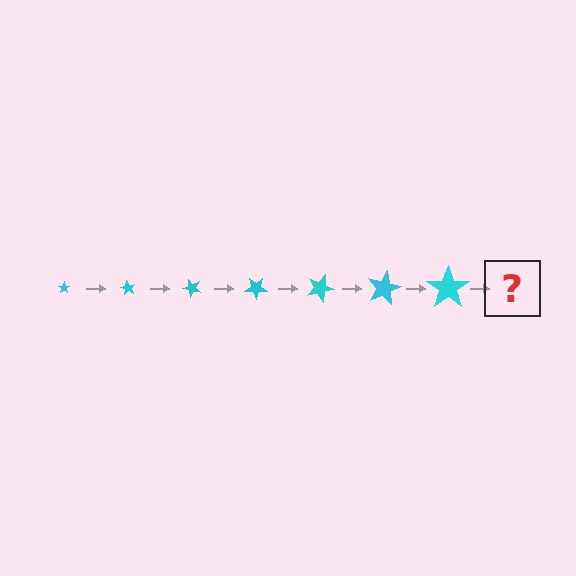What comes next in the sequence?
The next element should be a star, larger than the previous one and rotated 420 degrees from the start.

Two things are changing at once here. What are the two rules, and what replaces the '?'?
The two rules are that the star grows larger each step and it rotates 60 degrees each step. The '?' should be a star, larger than the previous one and rotated 420 degrees from the start.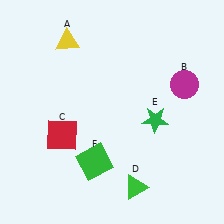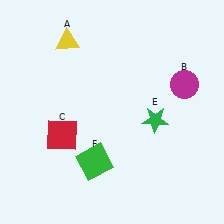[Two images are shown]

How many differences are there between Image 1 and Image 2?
There is 1 difference between the two images.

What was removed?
The green triangle (D) was removed in Image 2.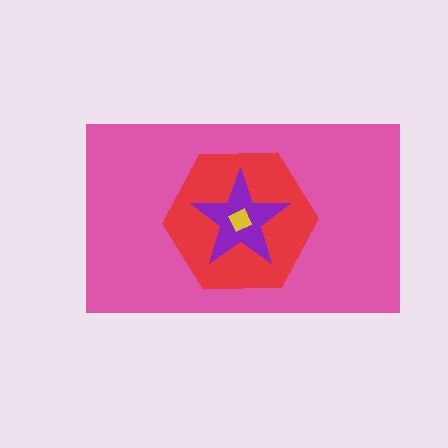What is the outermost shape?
The pink rectangle.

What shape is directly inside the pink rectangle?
The red hexagon.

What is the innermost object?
The yellow diamond.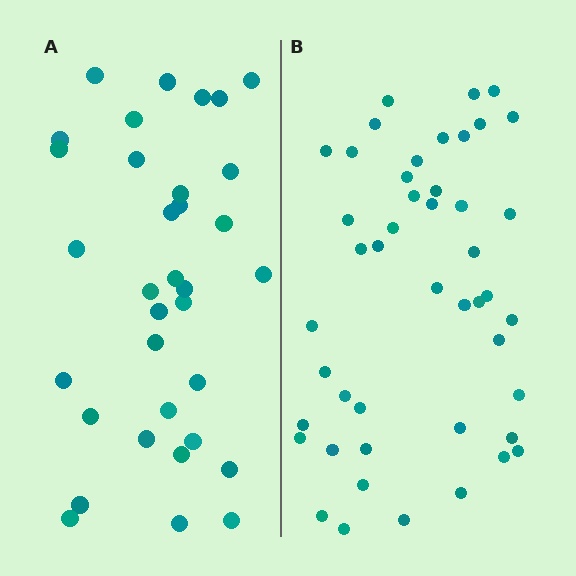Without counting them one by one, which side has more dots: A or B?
Region B (the right region) has more dots.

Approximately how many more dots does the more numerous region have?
Region B has roughly 12 or so more dots than region A.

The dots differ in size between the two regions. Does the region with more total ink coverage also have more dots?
No. Region A has more total ink coverage because its dots are larger, but region B actually contains more individual dots. Total area can be misleading — the number of items is what matters here.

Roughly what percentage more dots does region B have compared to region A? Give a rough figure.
About 35% more.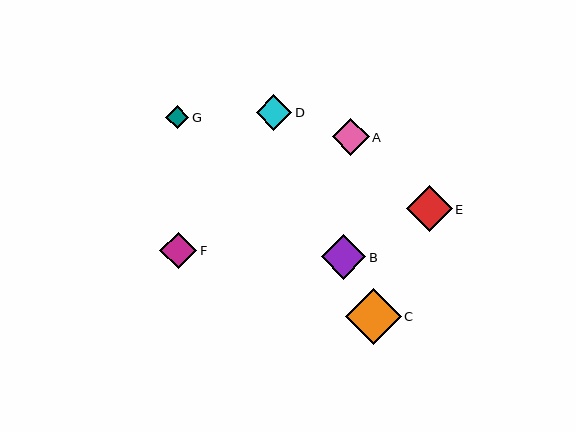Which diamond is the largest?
Diamond C is the largest with a size of approximately 56 pixels.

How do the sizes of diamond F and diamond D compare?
Diamond F and diamond D are approximately the same size.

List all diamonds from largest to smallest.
From largest to smallest: C, E, B, A, F, D, G.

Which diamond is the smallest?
Diamond G is the smallest with a size of approximately 23 pixels.